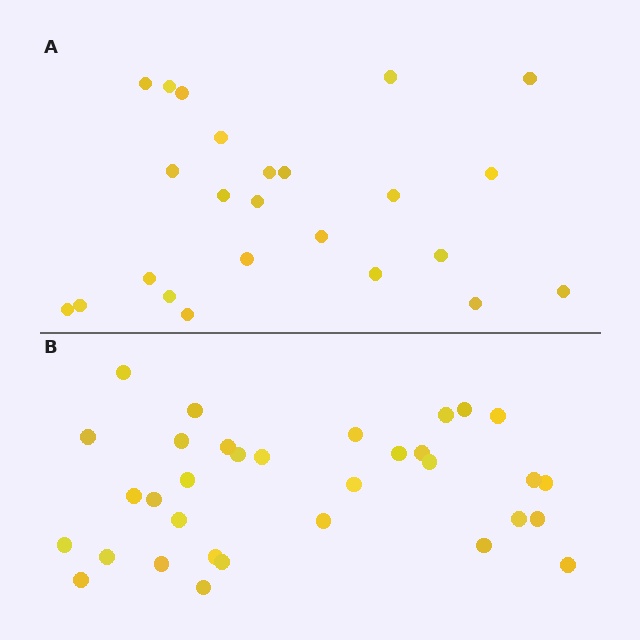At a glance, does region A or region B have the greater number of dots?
Region B (the bottom region) has more dots.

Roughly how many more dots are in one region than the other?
Region B has roughly 8 or so more dots than region A.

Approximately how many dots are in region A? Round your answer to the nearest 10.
About 20 dots. (The exact count is 24, which rounds to 20.)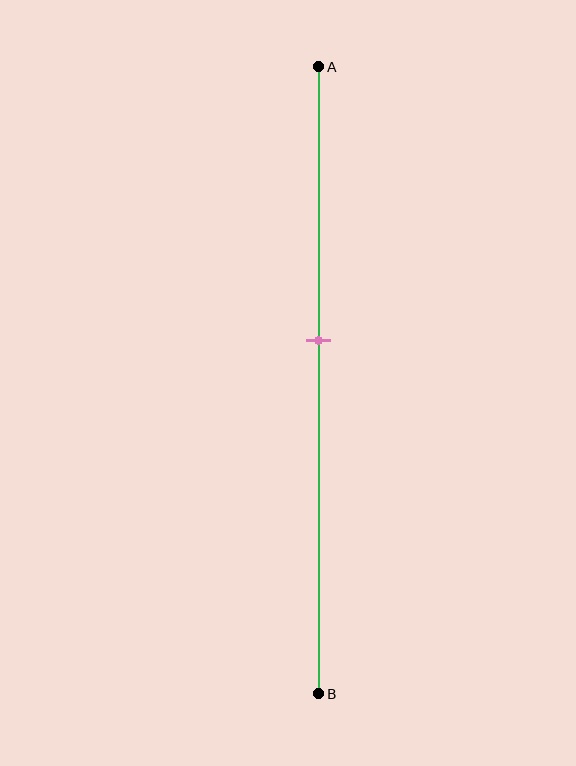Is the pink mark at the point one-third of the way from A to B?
No, the mark is at about 45% from A, not at the 33% one-third point.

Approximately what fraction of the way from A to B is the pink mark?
The pink mark is approximately 45% of the way from A to B.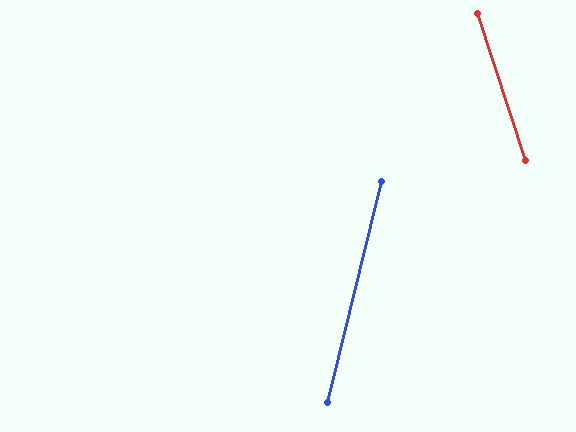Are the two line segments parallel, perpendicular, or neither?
Neither parallel nor perpendicular — they differ by about 32°.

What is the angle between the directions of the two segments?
Approximately 32 degrees.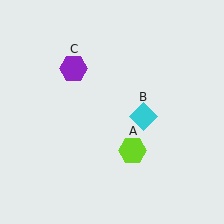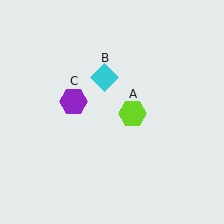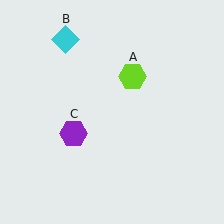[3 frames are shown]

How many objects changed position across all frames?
3 objects changed position: lime hexagon (object A), cyan diamond (object B), purple hexagon (object C).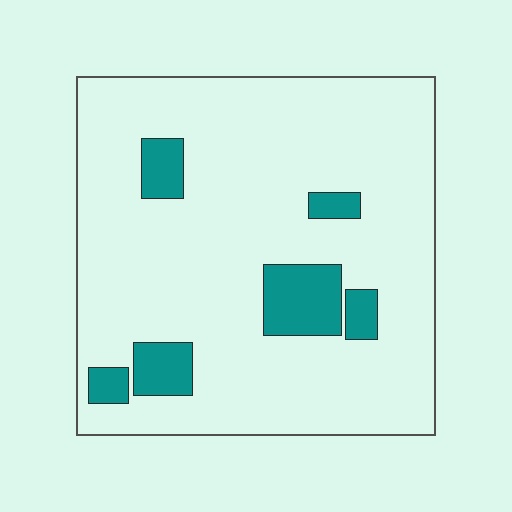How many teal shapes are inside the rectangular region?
6.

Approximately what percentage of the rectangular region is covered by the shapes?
Approximately 10%.